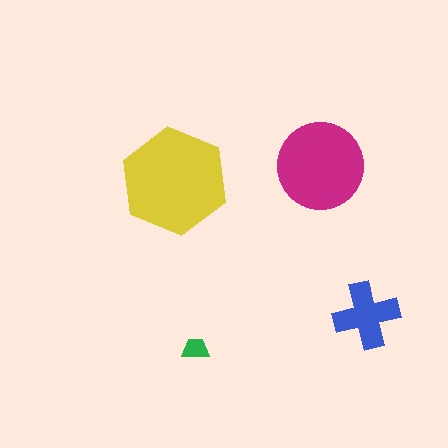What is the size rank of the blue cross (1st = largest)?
3rd.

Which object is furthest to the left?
The yellow hexagon is leftmost.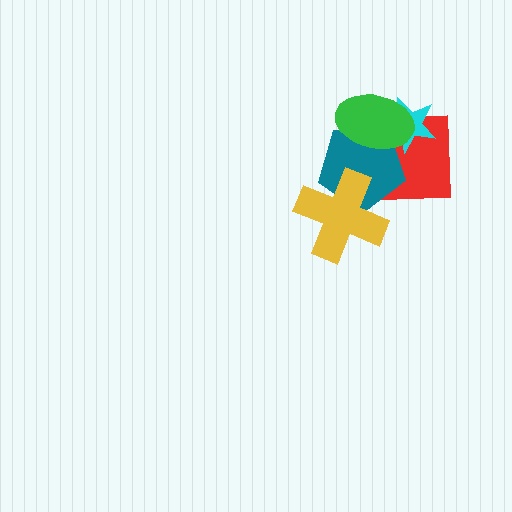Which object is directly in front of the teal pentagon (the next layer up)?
The yellow cross is directly in front of the teal pentagon.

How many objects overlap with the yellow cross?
1 object overlaps with the yellow cross.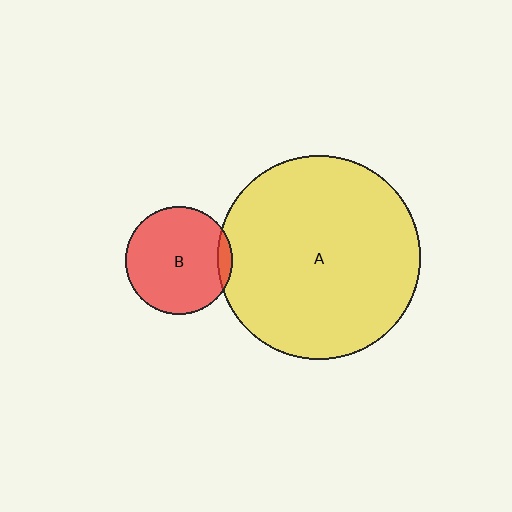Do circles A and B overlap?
Yes.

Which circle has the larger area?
Circle A (yellow).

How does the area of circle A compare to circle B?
Approximately 3.6 times.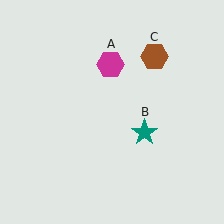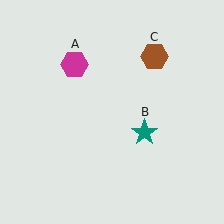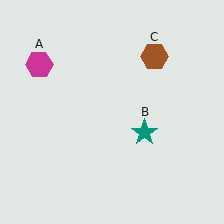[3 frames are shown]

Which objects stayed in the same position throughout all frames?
Teal star (object B) and brown hexagon (object C) remained stationary.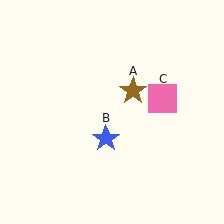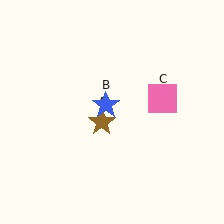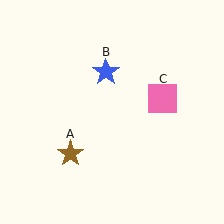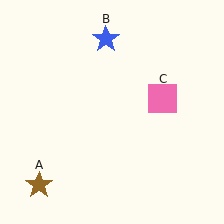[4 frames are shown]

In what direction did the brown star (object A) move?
The brown star (object A) moved down and to the left.